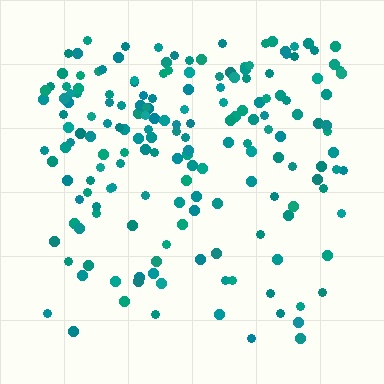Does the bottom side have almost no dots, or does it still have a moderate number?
Still a moderate number, just noticeably fewer than the top.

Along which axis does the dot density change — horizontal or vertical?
Vertical.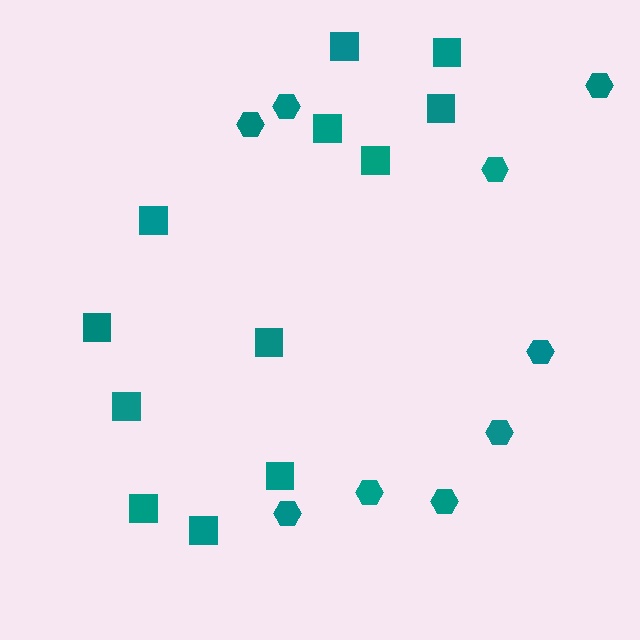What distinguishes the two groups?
There are 2 groups: one group of hexagons (9) and one group of squares (12).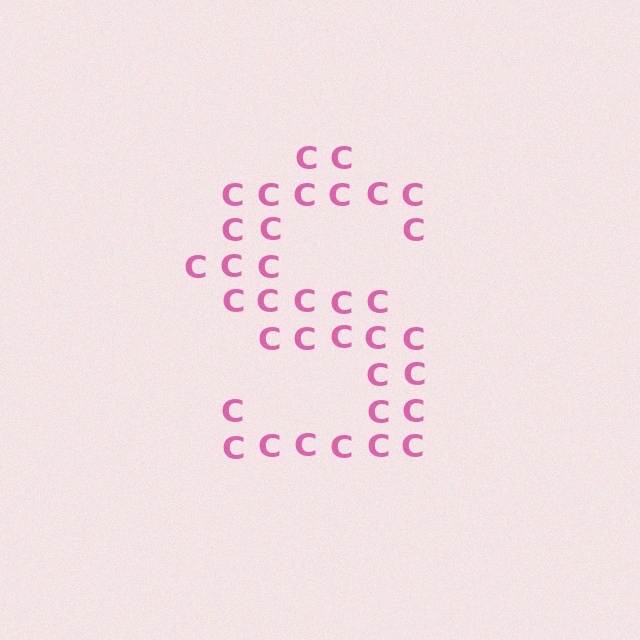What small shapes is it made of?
It is made of small letter C's.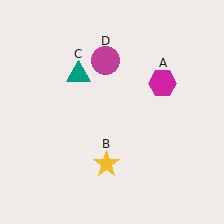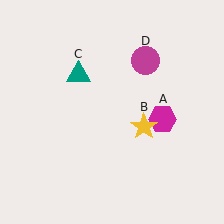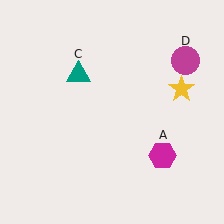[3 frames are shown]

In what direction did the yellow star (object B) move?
The yellow star (object B) moved up and to the right.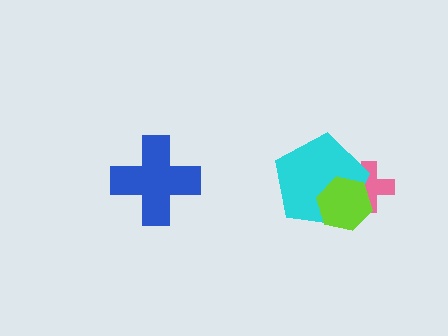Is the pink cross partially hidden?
Yes, it is partially covered by another shape.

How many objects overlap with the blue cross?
0 objects overlap with the blue cross.